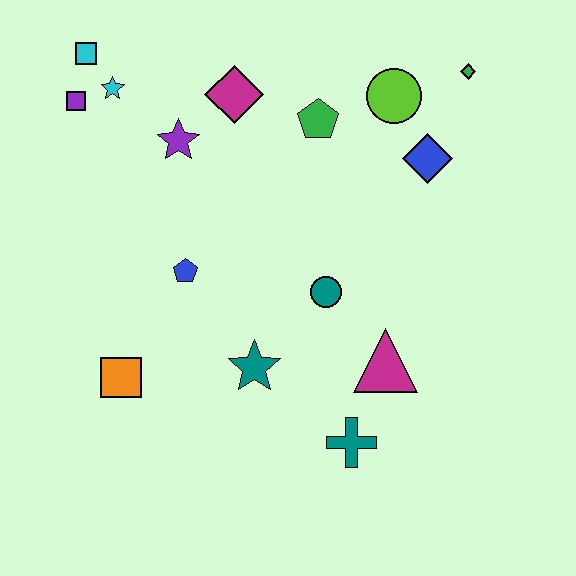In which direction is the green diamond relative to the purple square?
The green diamond is to the right of the purple square.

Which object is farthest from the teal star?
The green diamond is farthest from the teal star.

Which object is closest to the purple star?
The magenta diamond is closest to the purple star.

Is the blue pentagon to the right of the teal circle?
No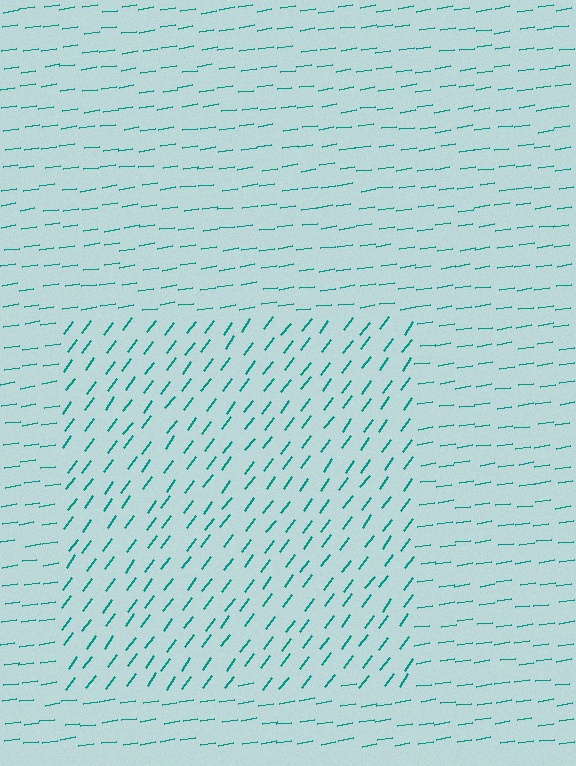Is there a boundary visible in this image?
Yes, there is a texture boundary formed by a change in line orientation.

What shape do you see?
I see a rectangle.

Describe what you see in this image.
The image is filled with small teal line segments. A rectangle region in the image has lines oriented differently from the surrounding lines, creating a visible texture boundary.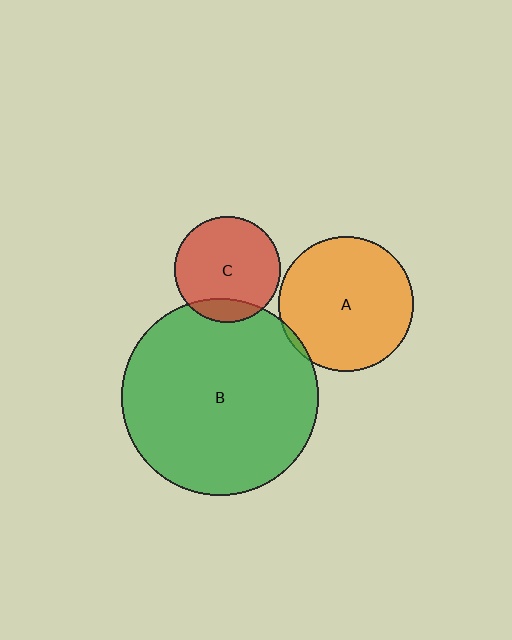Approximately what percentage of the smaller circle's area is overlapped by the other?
Approximately 5%.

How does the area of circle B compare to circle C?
Approximately 3.4 times.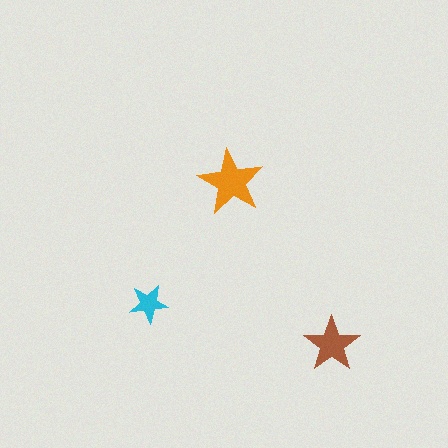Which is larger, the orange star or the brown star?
The orange one.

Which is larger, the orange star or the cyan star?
The orange one.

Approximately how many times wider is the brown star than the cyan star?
About 1.5 times wider.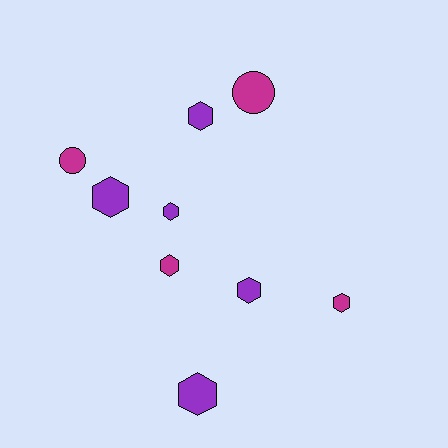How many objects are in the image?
There are 9 objects.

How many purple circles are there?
There are no purple circles.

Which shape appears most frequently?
Hexagon, with 7 objects.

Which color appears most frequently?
Purple, with 5 objects.